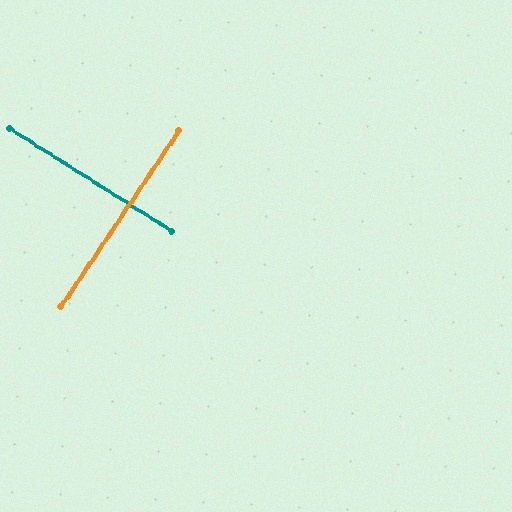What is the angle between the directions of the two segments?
Approximately 88 degrees.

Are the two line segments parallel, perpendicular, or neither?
Perpendicular — they meet at approximately 88°.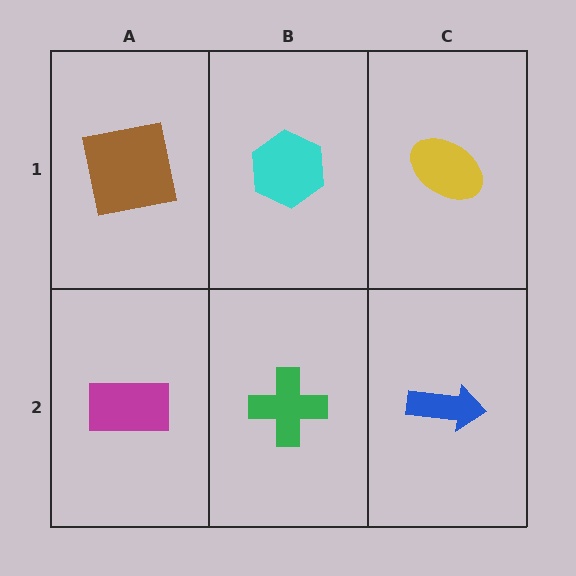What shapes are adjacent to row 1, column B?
A green cross (row 2, column B), a brown square (row 1, column A), a yellow ellipse (row 1, column C).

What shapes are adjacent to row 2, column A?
A brown square (row 1, column A), a green cross (row 2, column B).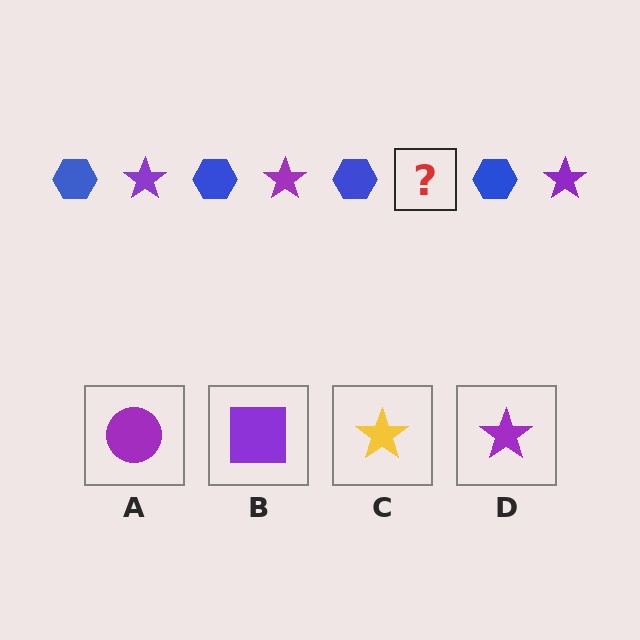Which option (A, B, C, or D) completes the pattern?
D.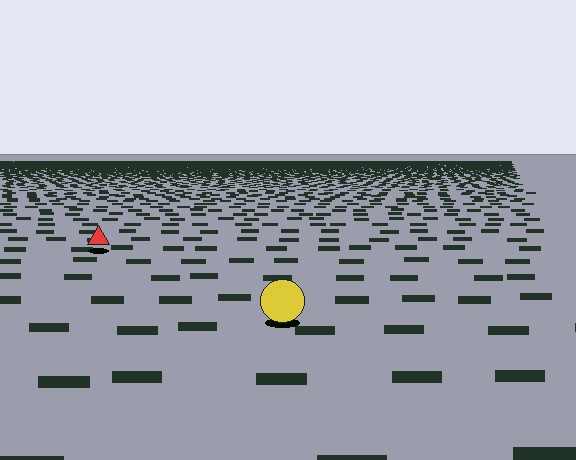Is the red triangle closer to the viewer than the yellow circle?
No. The yellow circle is closer — you can tell from the texture gradient: the ground texture is coarser near it.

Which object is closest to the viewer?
The yellow circle is closest. The texture marks near it are larger and more spread out.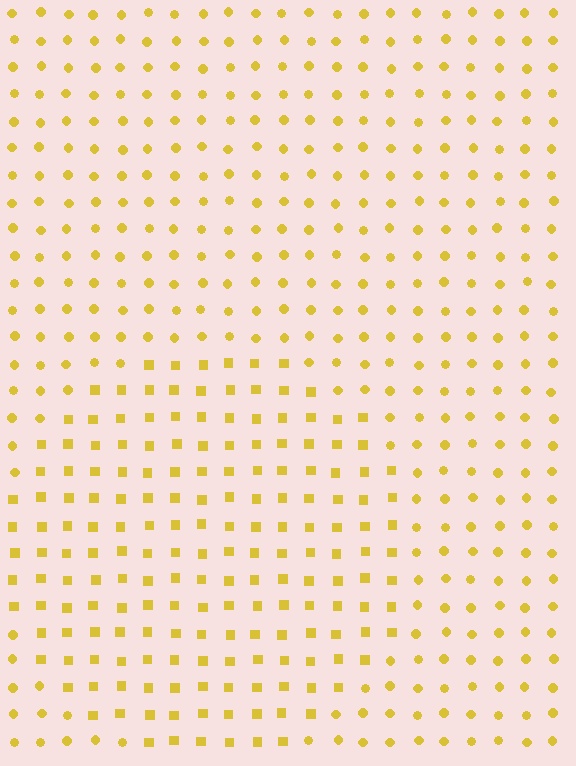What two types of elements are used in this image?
The image uses squares inside the circle region and circles outside it.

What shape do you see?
I see a circle.